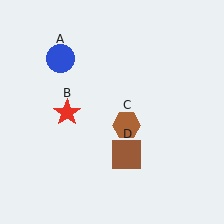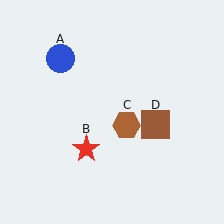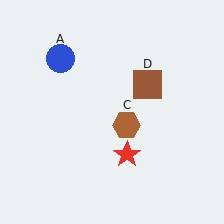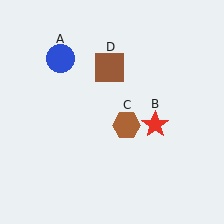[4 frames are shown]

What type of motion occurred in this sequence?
The red star (object B), brown square (object D) rotated counterclockwise around the center of the scene.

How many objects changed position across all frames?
2 objects changed position: red star (object B), brown square (object D).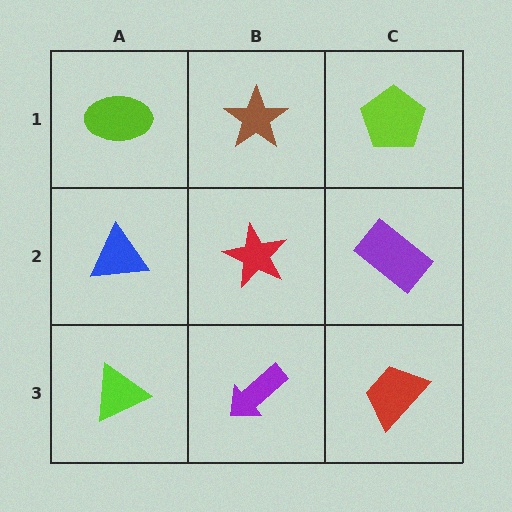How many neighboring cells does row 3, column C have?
2.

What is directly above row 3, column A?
A blue triangle.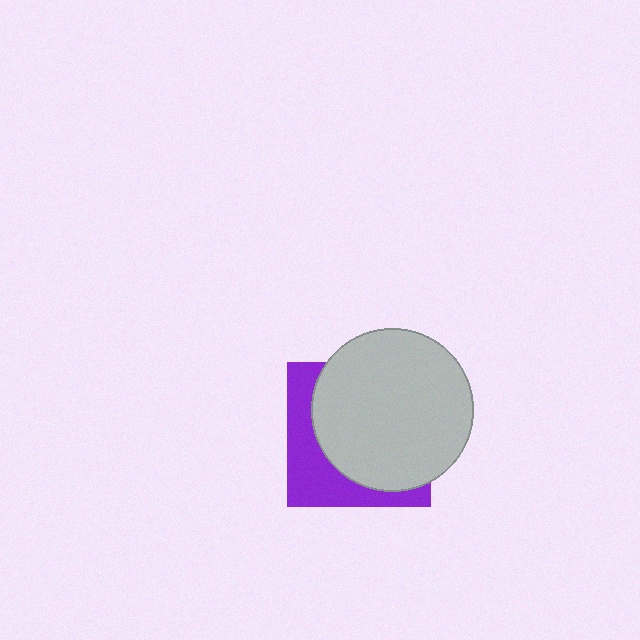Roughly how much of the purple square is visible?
A small part of it is visible (roughly 34%).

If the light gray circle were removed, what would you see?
You would see the complete purple square.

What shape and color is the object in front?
The object in front is a light gray circle.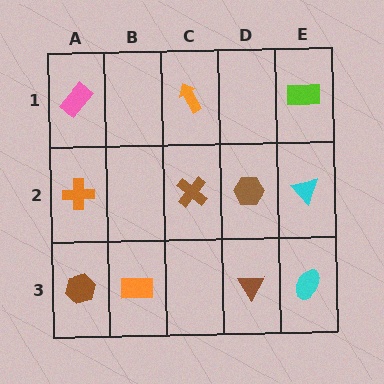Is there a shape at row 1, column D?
No, that cell is empty.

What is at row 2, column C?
A brown cross.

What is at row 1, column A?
A pink rectangle.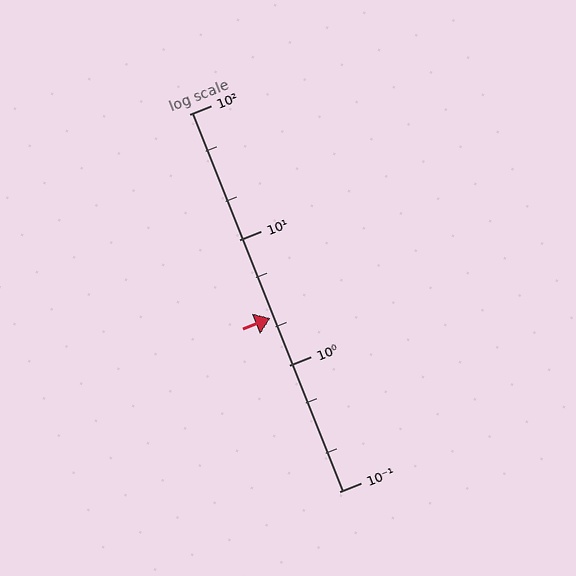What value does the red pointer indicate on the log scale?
The pointer indicates approximately 2.4.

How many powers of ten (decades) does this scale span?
The scale spans 3 decades, from 0.1 to 100.